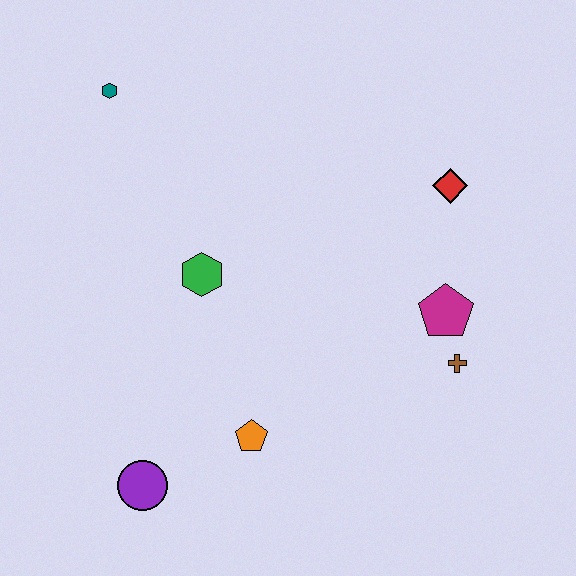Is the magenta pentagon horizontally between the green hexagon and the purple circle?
No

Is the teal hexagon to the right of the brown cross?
No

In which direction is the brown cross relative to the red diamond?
The brown cross is below the red diamond.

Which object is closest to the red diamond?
The magenta pentagon is closest to the red diamond.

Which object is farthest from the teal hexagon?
The brown cross is farthest from the teal hexagon.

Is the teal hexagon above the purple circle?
Yes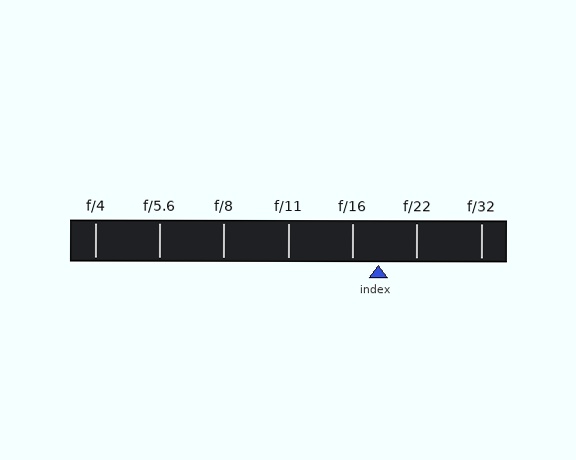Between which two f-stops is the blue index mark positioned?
The index mark is between f/16 and f/22.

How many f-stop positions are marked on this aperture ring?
There are 7 f-stop positions marked.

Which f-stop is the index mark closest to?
The index mark is closest to f/16.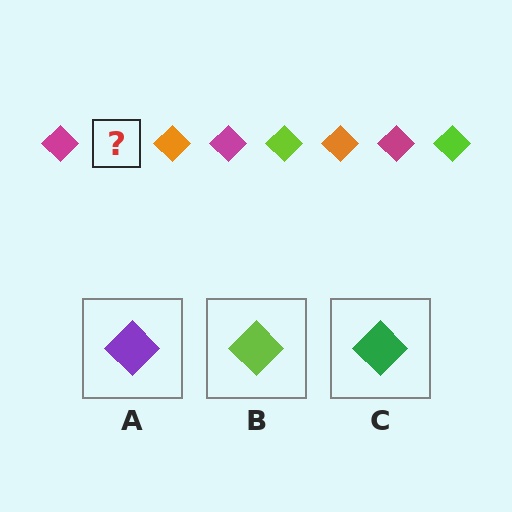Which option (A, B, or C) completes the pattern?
B.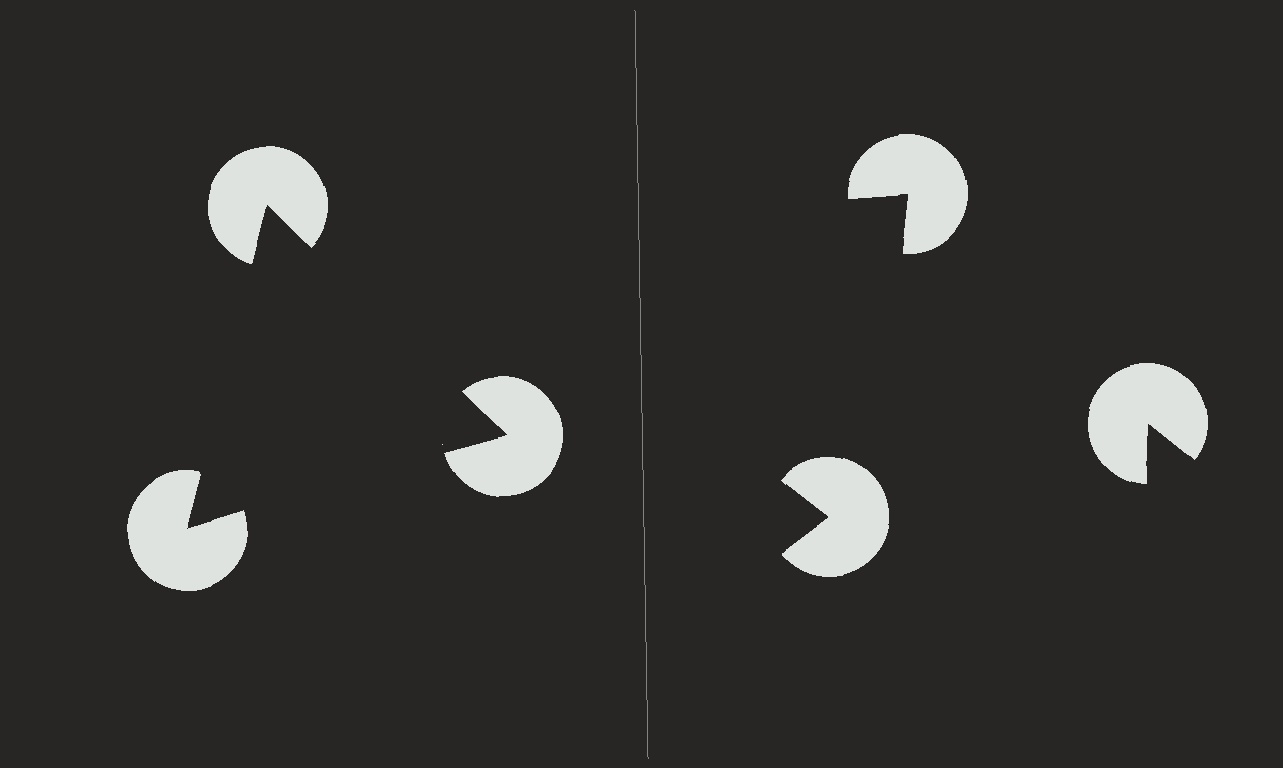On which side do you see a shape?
An illusory triangle appears on the left side. On the right side the wedge cuts are rotated, so no coherent shape forms.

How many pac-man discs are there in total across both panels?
6 — 3 on each side.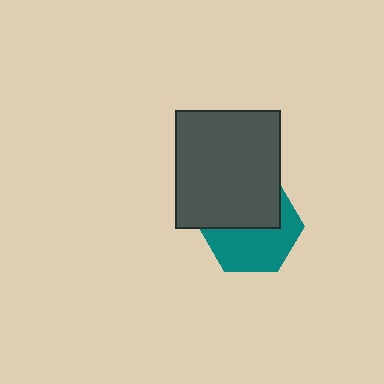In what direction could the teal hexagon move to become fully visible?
The teal hexagon could move down. That would shift it out from behind the dark gray rectangle entirely.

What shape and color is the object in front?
The object in front is a dark gray rectangle.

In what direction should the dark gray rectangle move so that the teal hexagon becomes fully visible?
The dark gray rectangle should move up. That is the shortest direction to clear the overlap and leave the teal hexagon fully visible.